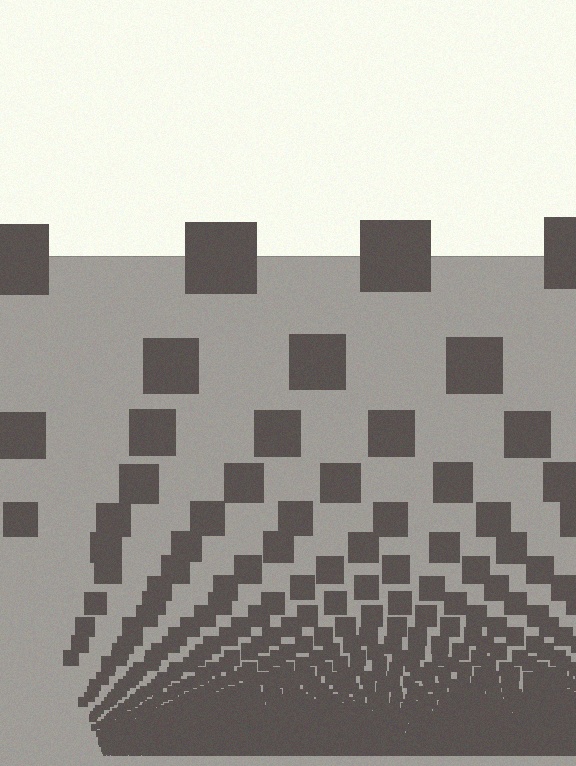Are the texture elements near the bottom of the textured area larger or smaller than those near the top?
Smaller. The gradient is inverted — elements near the bottom are smaller and denser.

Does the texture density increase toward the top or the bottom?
Density increases toward the bottom.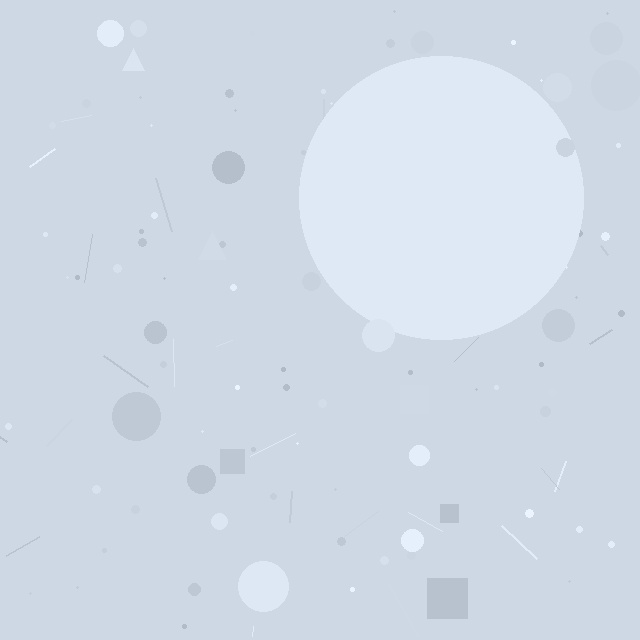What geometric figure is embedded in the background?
A circle is embedded in the background.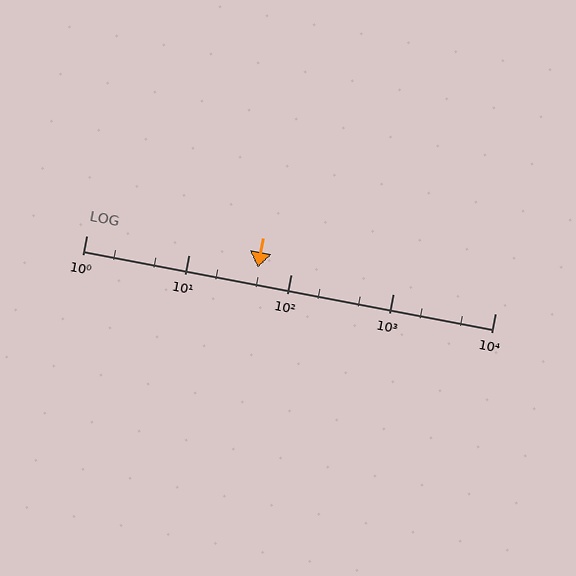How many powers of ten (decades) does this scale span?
The scale spans 4 decades, from 1 to 10000.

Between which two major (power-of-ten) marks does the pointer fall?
The pointer is between 10 and 100.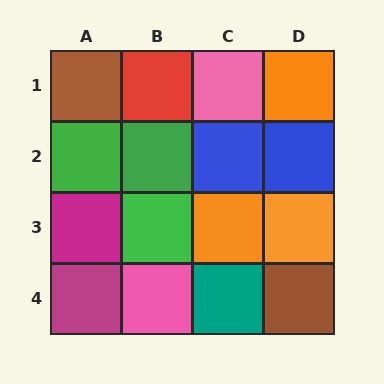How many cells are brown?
2 cells are brown.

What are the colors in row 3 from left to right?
Magenta, green, orange, orange.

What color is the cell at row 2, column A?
Green.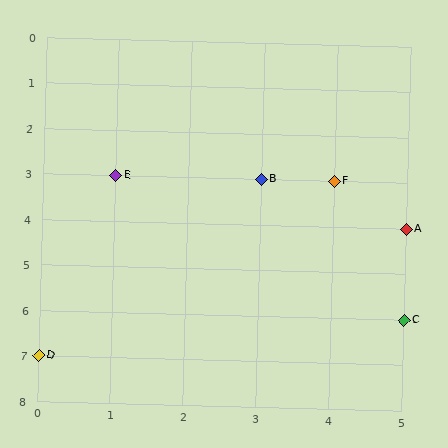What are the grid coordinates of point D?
Point D is at grid coordinates (0, 7).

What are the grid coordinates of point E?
Point E is at grid coordinates (1, 3).